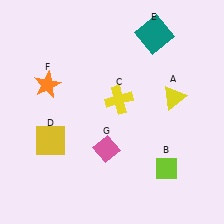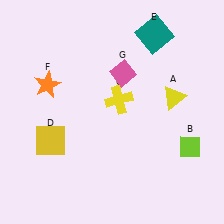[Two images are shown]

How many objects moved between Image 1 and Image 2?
2 objects moved between the two images.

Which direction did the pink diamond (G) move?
The pink diamond (G) moved up.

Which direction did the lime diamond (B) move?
The lime diamond (B) moved right.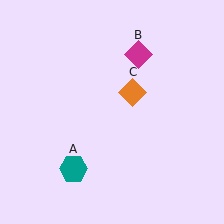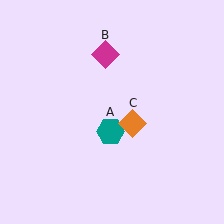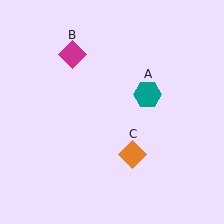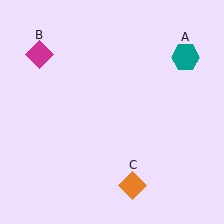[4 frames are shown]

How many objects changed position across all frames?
3 objects changed position: teal hexagon (object A), magenta diamond (object B), orange diamond (object C).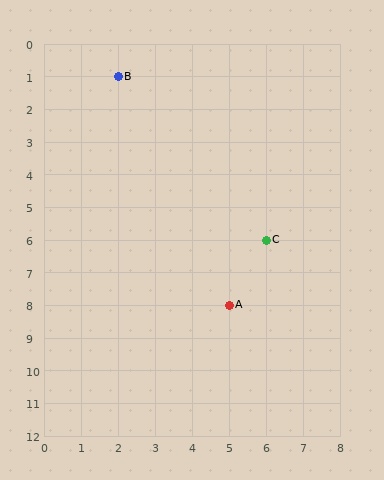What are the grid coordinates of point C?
Point C is at grid coordinates (6, 6).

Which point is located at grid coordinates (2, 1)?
Point B is at (2, 1).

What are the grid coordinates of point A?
Point A is at grid coordinates (5, 8).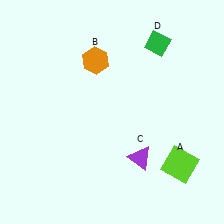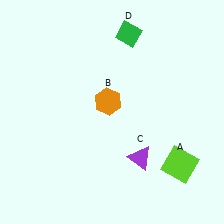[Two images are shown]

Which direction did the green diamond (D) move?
The green diamond (D) moved left.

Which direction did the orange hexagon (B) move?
The orange hexagon (B) moved down.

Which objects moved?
The objects that moved are: the orange hexagon (B), the green diamond (D).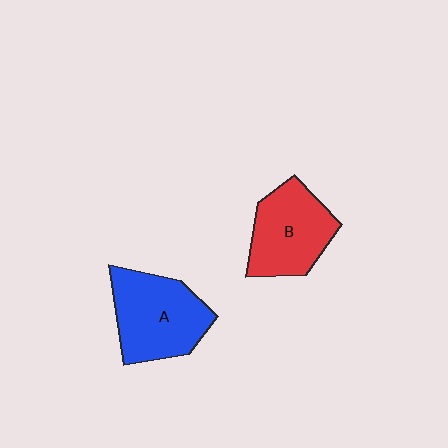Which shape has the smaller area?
Shape B (red).